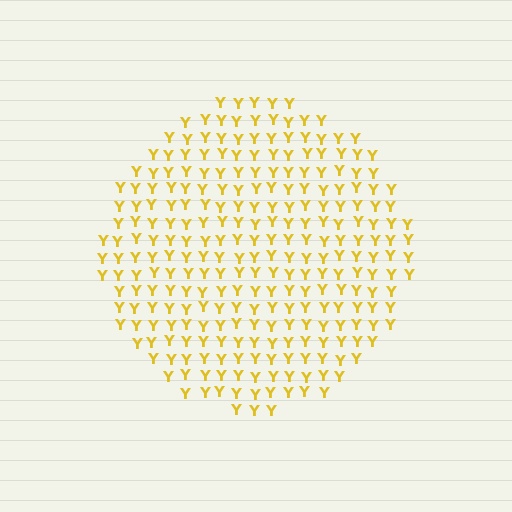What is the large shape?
The large shape is a circle.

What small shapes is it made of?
It is made of small letter Y's.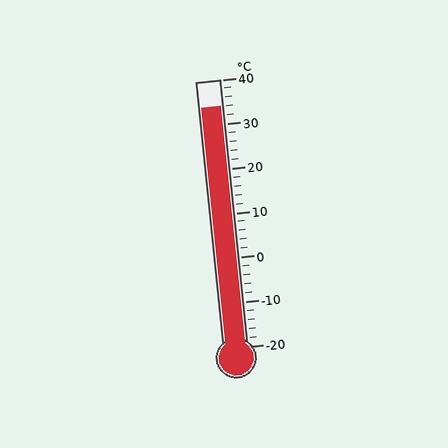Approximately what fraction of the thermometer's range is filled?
The thermometer is filled to approximately 90% of its range.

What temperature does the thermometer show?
The thermometer shows approximately 34°C.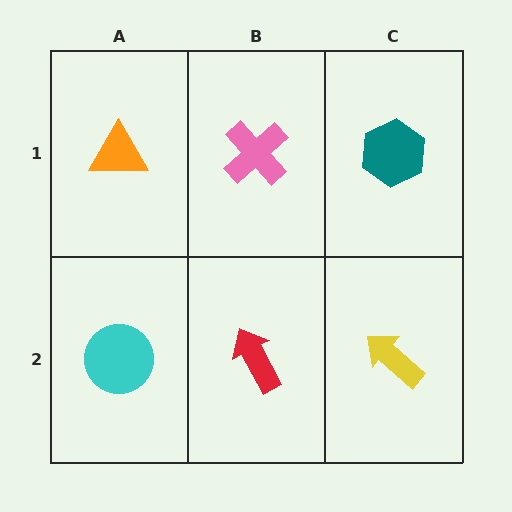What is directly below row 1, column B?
A red arrow.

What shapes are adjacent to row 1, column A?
A cyan circle (row 2, column A), a pink cross (row 1, column B).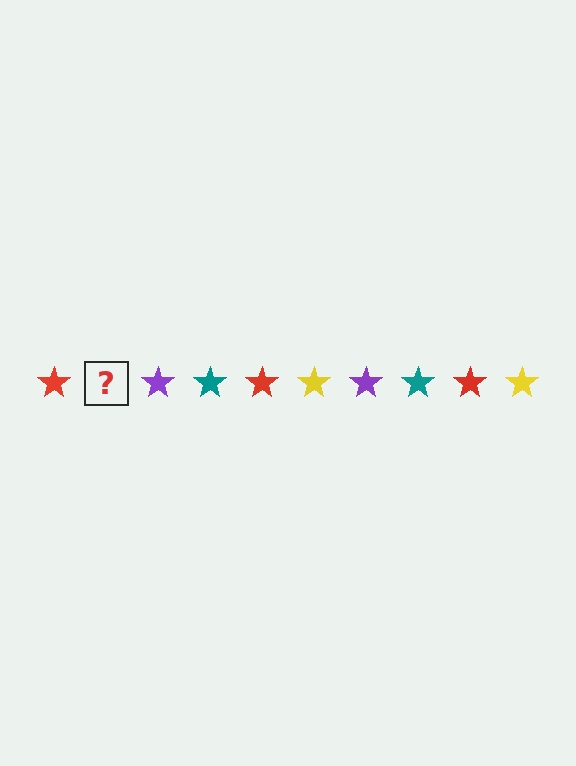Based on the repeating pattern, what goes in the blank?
The blank should be a yellow star.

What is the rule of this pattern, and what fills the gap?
The rule is that the pattern cycles through red, yellow, purple, teal stars. The gap should be filled with a yellow star.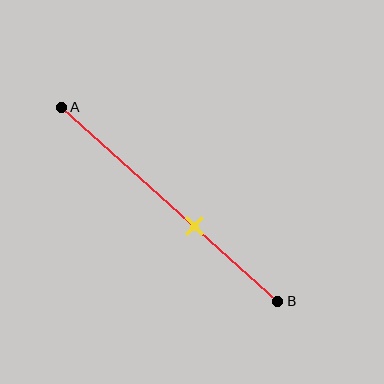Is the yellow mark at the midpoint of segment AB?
No, the mark is at about 60% from A, not at the 50% midpoint.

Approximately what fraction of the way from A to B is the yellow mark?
The yellow mark is approximately 60% of the way from A to B.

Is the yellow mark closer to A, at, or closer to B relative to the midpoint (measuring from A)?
The yellow mark is closer to point B than the midpoint of segment AB.